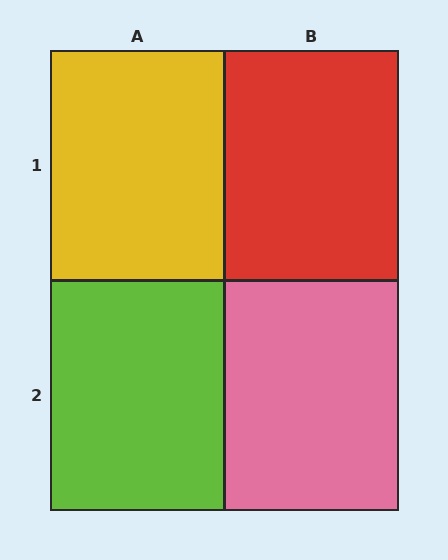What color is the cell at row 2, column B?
Pink.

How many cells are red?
1 cell is red.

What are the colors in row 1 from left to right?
Yellow, red.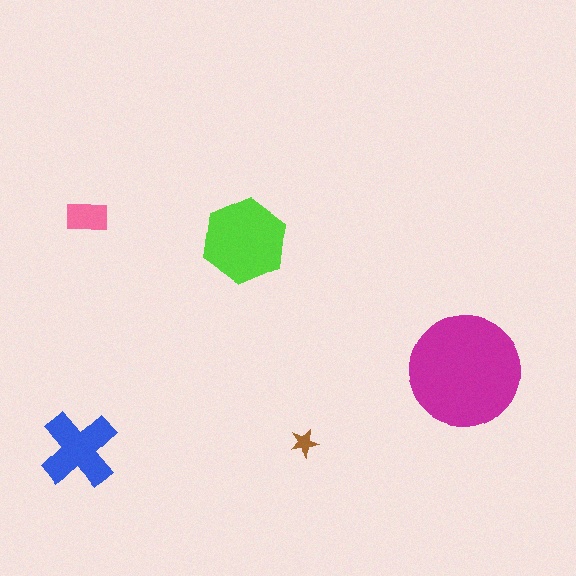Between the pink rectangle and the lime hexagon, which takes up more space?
The lime hexagon.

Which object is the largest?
The magenta circle.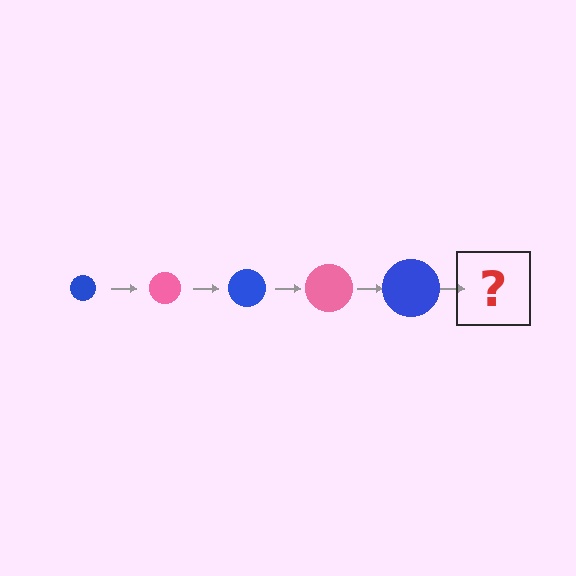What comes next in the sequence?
The next element should be a pink circle, larger than the previous one.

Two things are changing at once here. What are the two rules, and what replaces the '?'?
The two rules are that the circle grows larger each step and the color cycles through blue and pink. The '?' should be a pink circle, larger than the previous one.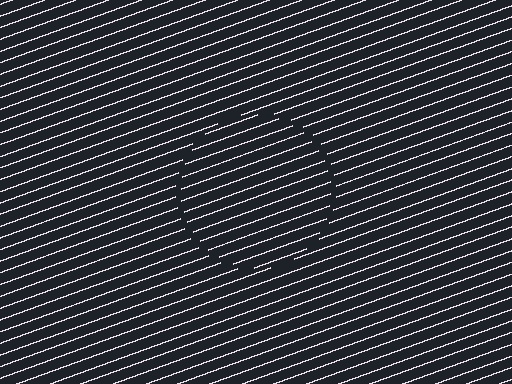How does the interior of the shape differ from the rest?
The interior of the shape contains the same grating, shifted by half a period — the contour is defined by the phase discontinuity where line-ends from the inner and outer gratings abut.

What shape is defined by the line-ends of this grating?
An illusory circle. The interior of the shape contains the same grating, shifted by half a period — the contour is defined by the phase discontinuity where line-ends from the inner and outer gratings abut.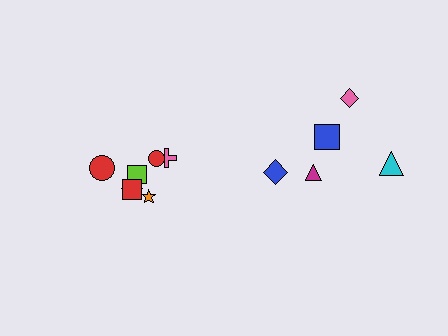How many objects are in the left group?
There are 7 objects.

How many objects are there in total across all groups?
There are 12 objects.